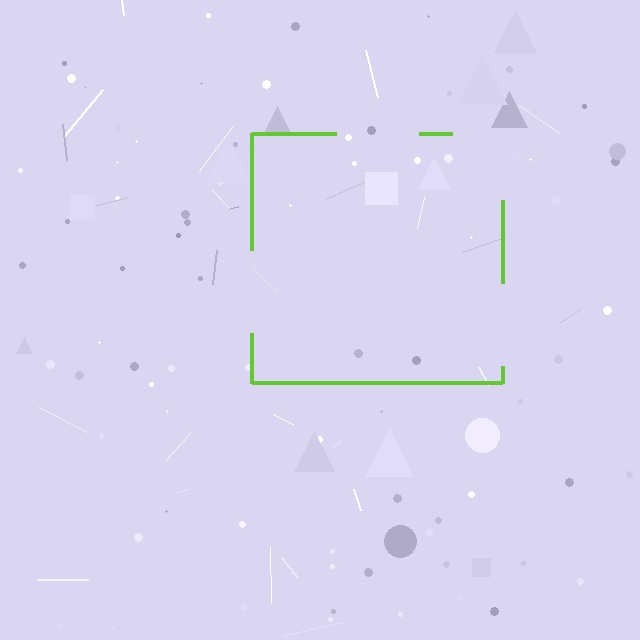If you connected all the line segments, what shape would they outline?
They would outline a square.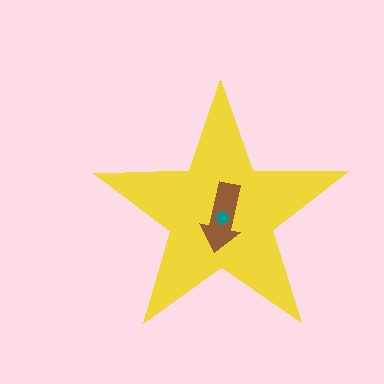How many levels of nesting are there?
3.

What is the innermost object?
The teal diamond.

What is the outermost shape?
The yellow star.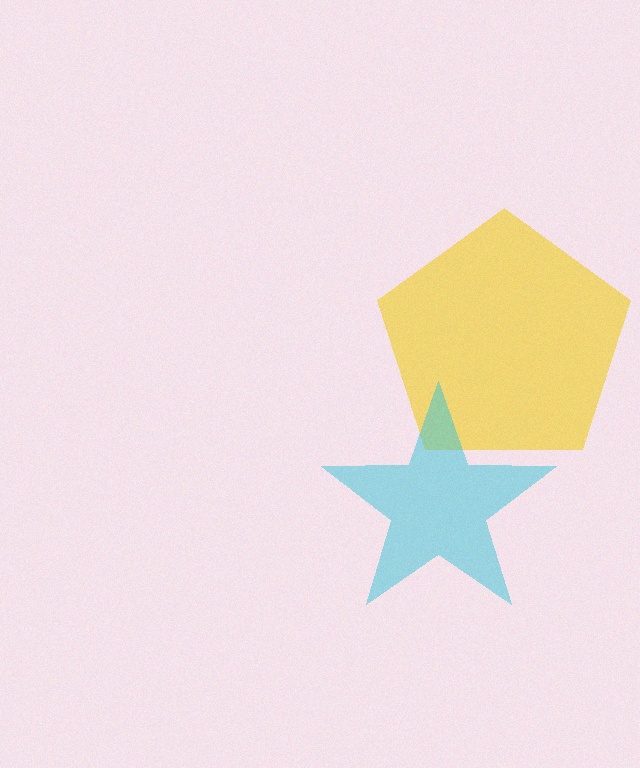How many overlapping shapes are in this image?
There are 2 overlapping shapes in the image.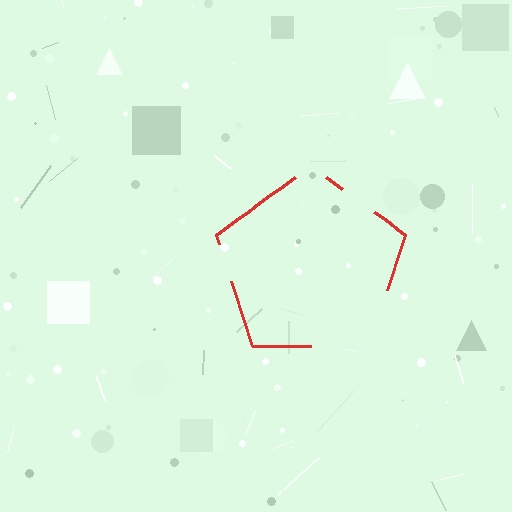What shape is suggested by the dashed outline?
The dashed outline suggests a pentagon.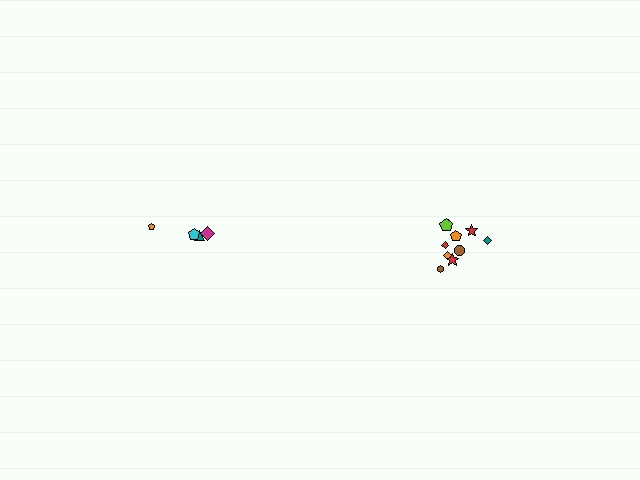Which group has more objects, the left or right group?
The right group.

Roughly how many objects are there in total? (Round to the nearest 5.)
Roughly 15 objects in total.